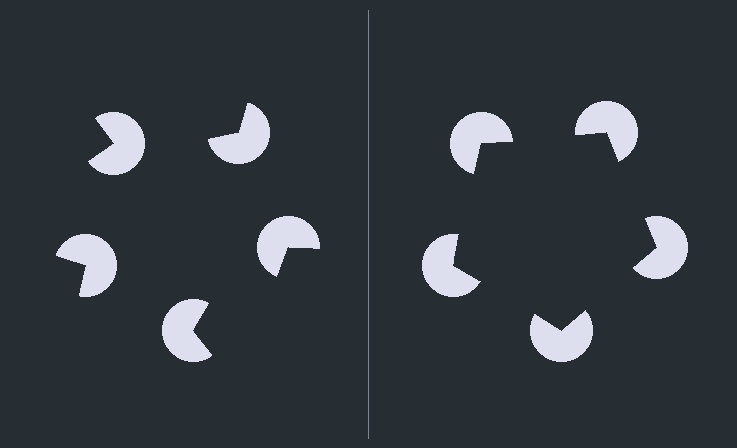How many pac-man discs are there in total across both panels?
10 — 5 on each side.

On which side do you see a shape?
An illusory pentagon appears on the right side. On the left side the wedge cuts are rotated, so no coherent shape forms.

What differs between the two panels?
The pac-man discs are positioned identically on both sides; only the wedge orientations differ. On the right they align to a pentagon; on the left they are misaligned.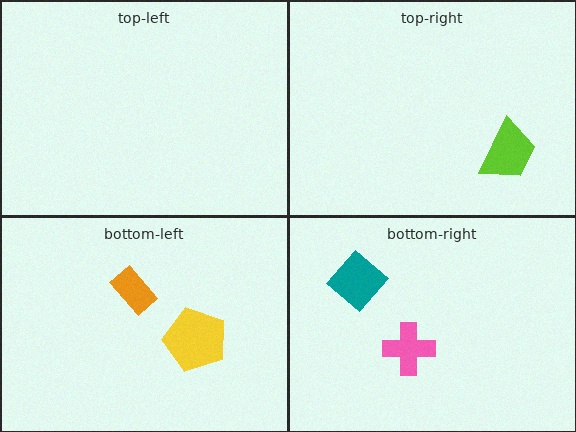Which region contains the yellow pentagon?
The bottom-left region.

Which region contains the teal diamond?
The bottom-right region.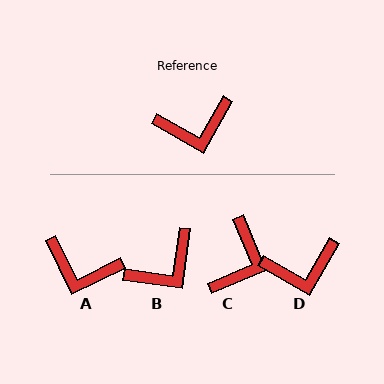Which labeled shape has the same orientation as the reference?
D.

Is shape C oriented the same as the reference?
No, it is off by about 53 degrees.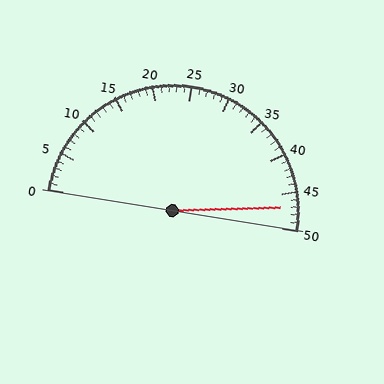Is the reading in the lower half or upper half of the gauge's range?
The reading is in the upper half of the range (0 to 50).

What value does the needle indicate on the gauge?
The needle indicates approximately 47.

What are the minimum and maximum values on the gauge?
The gauge ranges from 0 to 50.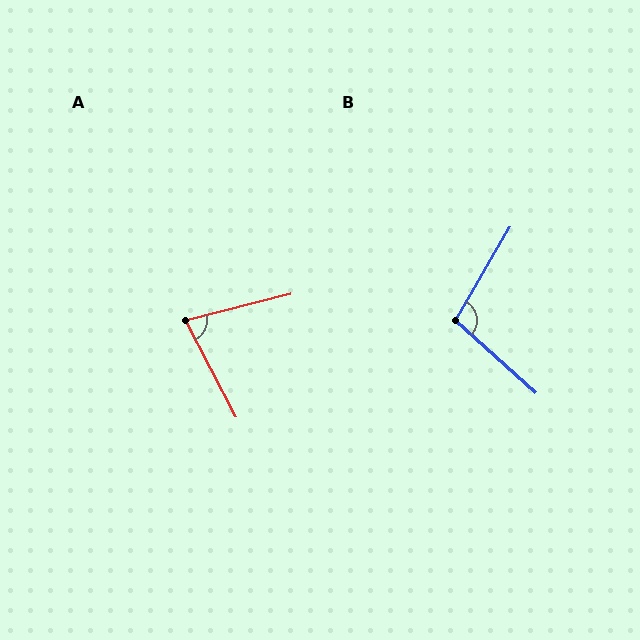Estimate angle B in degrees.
Approximately 101 degrees.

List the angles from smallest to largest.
A (77°), B (101°).